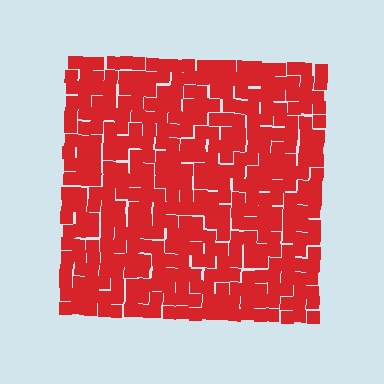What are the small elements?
The small elements are squares.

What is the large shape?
The large shape is a square.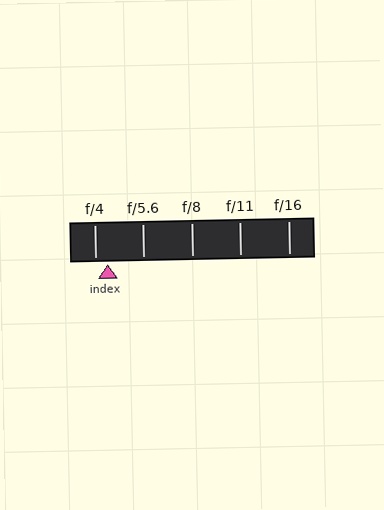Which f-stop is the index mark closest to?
The index mark is closest to f/4.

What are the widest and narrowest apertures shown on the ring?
The widest aperture shown is f/4 and the narrowest is f/16.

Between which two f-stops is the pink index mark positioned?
The index mark is between f/4 and f/5.6.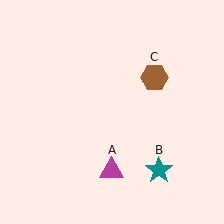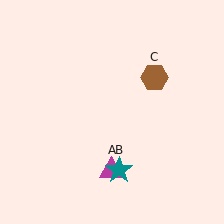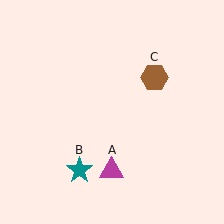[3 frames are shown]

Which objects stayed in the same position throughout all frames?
Magenta triangle (object A) and brown hexagon (object C) remained stationary.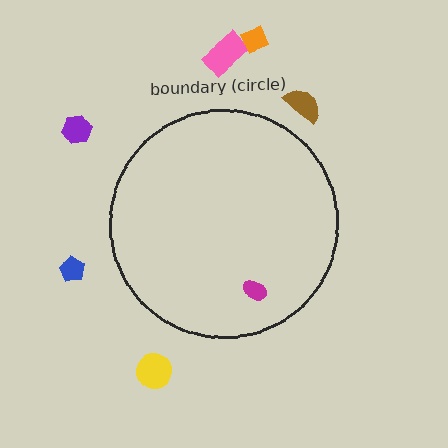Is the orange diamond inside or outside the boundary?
Outside.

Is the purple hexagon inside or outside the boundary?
Outside.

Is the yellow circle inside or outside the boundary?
Outside.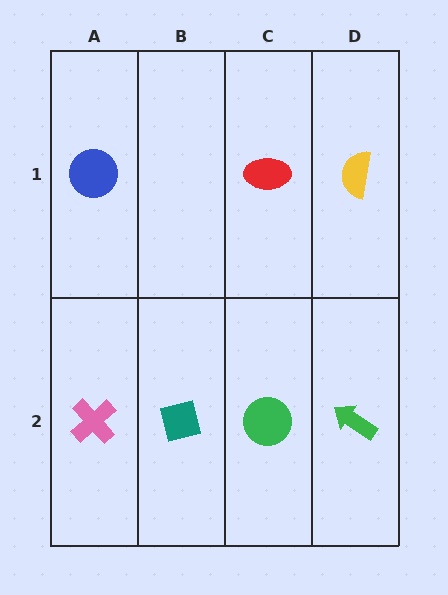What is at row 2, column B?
A teal square.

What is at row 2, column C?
A green circle.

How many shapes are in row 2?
4 shapes.